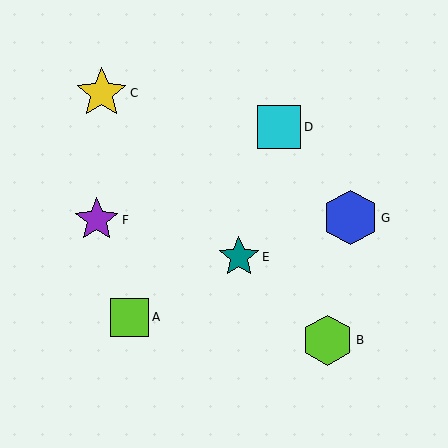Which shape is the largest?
The blue hexagon (labeled G) is the largest.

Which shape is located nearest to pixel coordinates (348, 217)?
The blue hexagon (labeled G) at (351, 218) is nearest to that location.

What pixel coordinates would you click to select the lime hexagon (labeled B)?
Click at (328, 340) to select the lime hexagon B.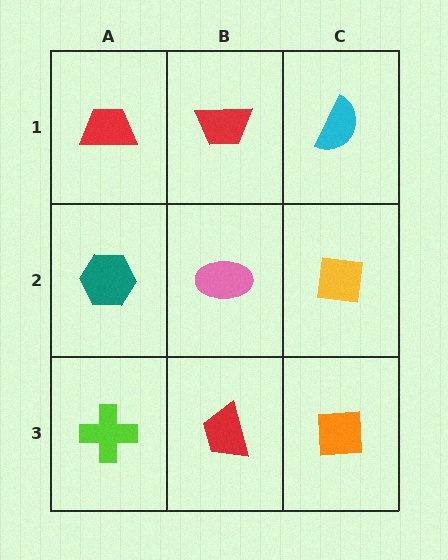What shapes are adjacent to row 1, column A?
A teal hexagon (row 2, column A), a red trapezoid (row 1, column B).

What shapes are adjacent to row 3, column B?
A pink ellipse (row 2, column B), a lime cross (row 3, column A), an orange square (row 3, column C).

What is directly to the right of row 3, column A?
A red trapezoid.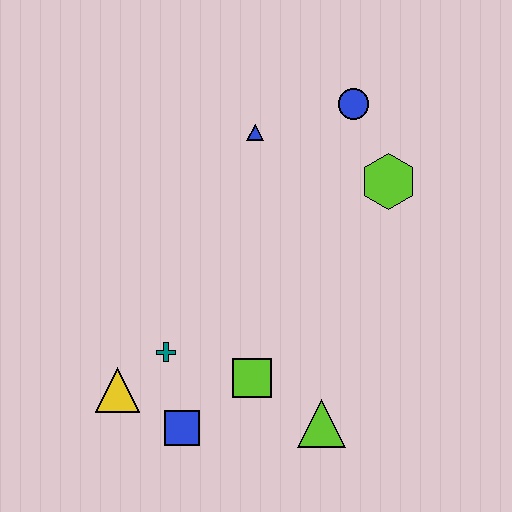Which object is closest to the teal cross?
The yellow triangle is closest to the teal cross.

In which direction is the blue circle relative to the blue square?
The blue circle is above the blue square.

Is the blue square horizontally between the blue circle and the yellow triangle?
Yes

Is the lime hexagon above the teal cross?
Yes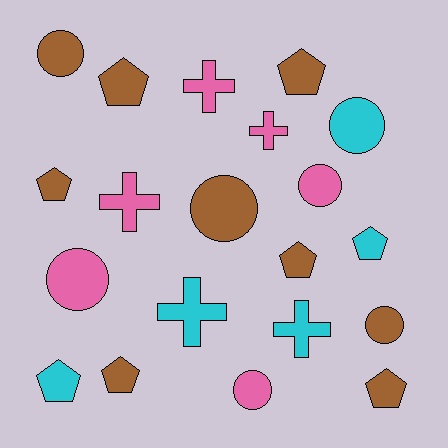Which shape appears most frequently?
Pentagon, with 8 objects.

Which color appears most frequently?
Brown, with 9 objects.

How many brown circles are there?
There are 3 brown circles.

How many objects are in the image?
There are 20 objects.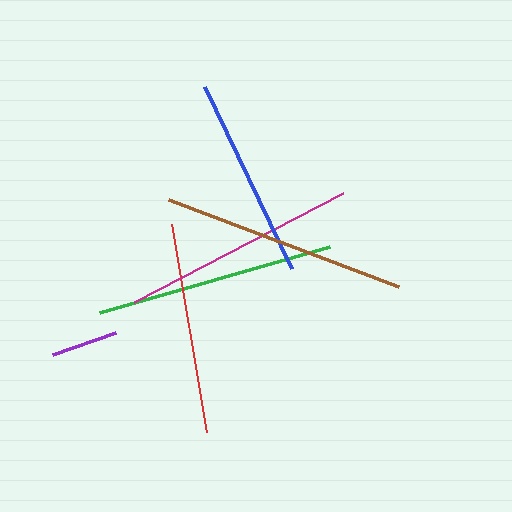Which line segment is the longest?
The brown line is the longest at approximately 246 pixels.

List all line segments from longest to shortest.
From longest to shortest: brown, green, magenta, red, blue, purple.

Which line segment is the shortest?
The purple line is the shortest at approximately 67 pixels.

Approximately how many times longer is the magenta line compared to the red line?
The magenta line is approximately 1.1 times the length of the red line.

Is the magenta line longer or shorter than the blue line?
The magenta line is longer than the blue line.